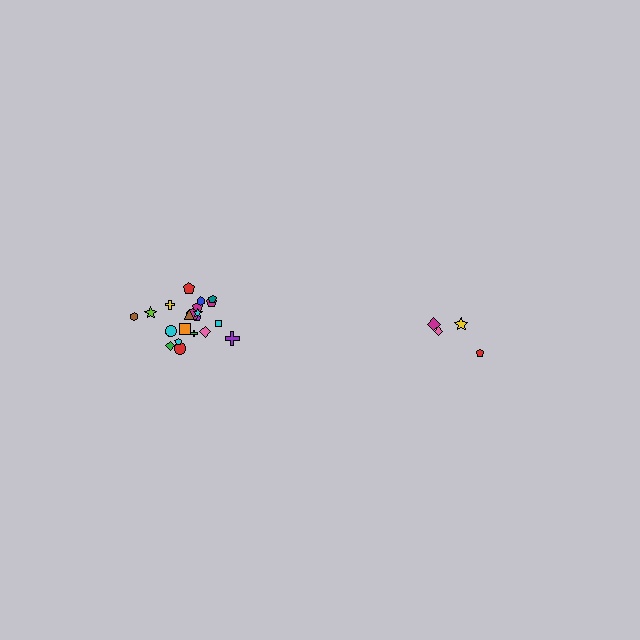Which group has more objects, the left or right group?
The left group.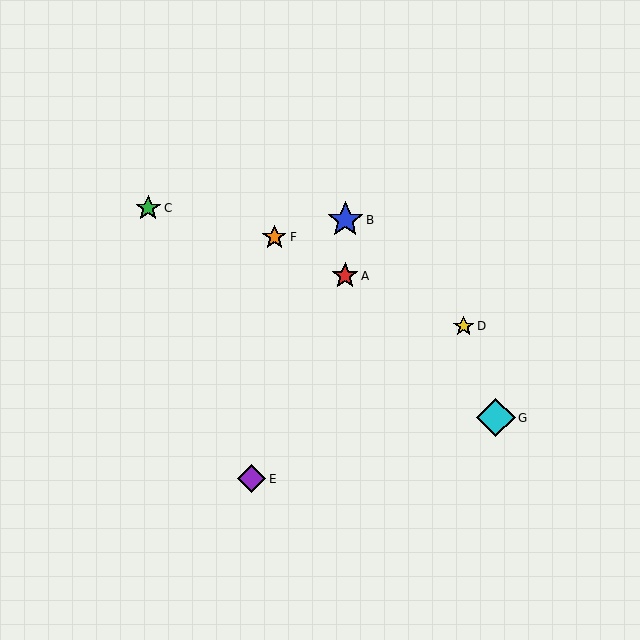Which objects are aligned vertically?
Objects A, B are aligned vertically.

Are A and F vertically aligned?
No, A is at x≈345 and F is at x≈274.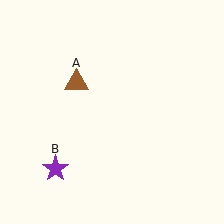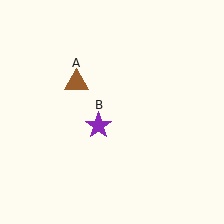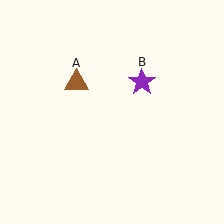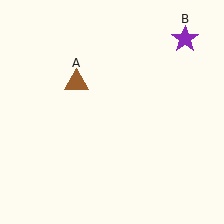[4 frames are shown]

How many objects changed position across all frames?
1 object changed position: purple star (object B).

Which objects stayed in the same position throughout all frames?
Brown triangle (object A) remained stationary.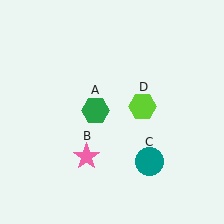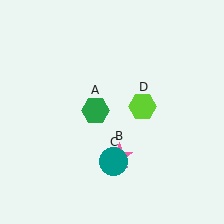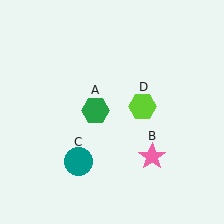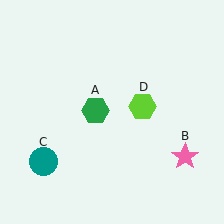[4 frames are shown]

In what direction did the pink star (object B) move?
The pink star (object B) moved right.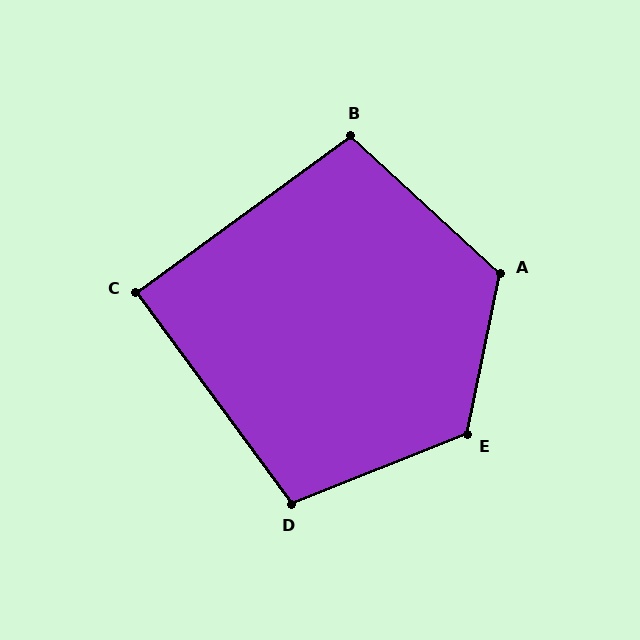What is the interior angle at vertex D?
Approximately 105 degrees (obtuse).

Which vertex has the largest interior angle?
E, at approximately 123 degrees.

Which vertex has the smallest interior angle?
C, at approximately 90 degrees.